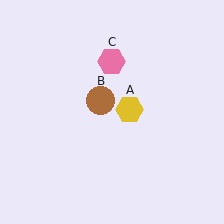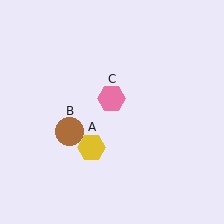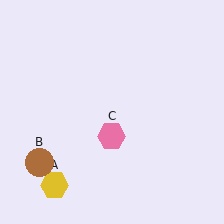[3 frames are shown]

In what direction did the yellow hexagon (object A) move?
The yellow hexagon (object A) moved down and to the left.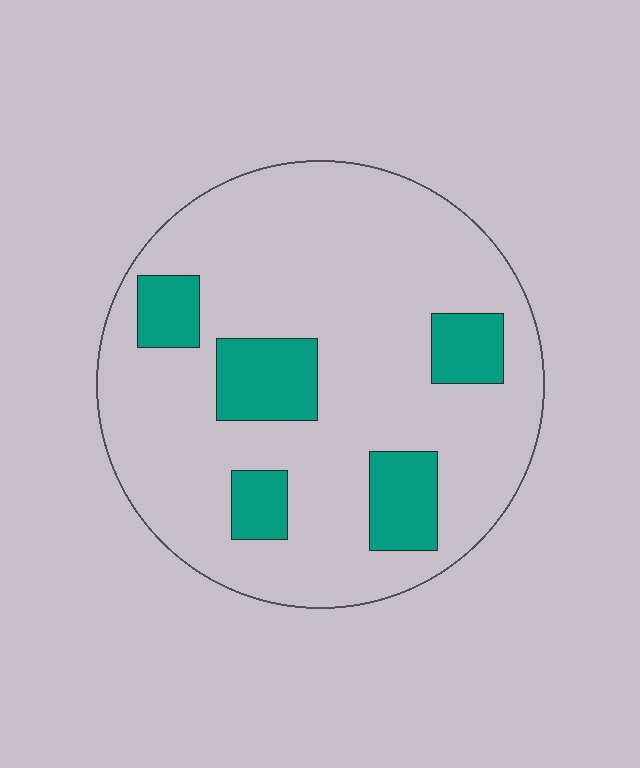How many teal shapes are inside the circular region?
5.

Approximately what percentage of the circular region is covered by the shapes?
Approximately 20%.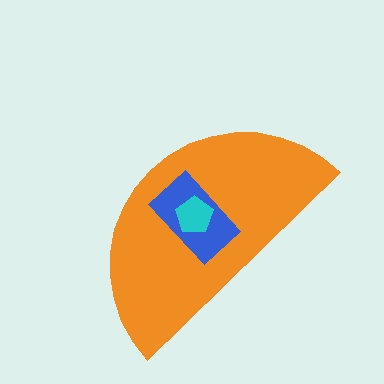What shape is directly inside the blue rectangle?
The cyan pentagon.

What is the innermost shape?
The cyan pentagon.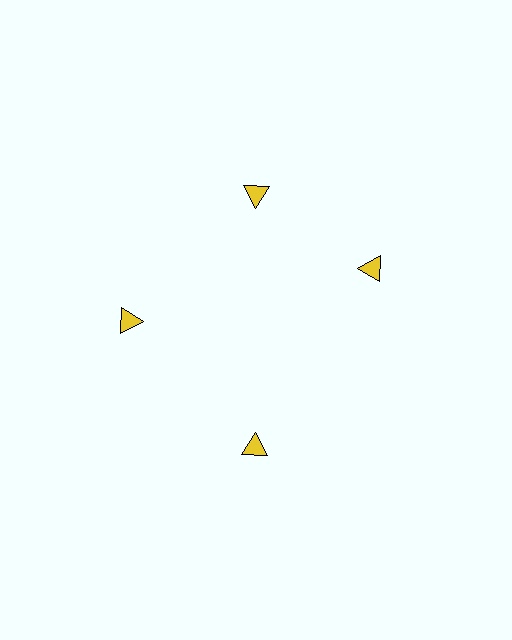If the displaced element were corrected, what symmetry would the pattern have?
It would have 4-fold rotational symmetry — the pattern would map onto itself every 90 degrees.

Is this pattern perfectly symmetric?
No. The 4 yellow triangles are arranged in a ring, but one element near the 3 o'clock position is rotated out of alignment along the ring, breaking the 4-fold rotational symmetry.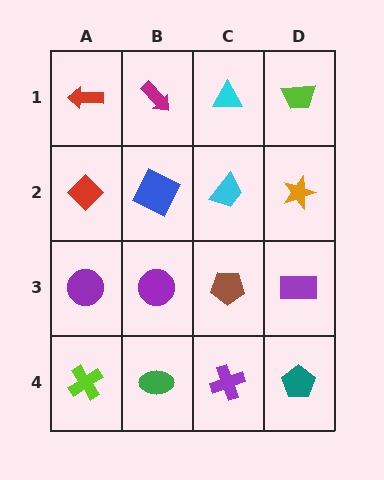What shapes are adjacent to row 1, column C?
A cyan trapezoid (row 2, column C), a magenta arrow (row 1, column B), a lime trapezoid (row 1, column D).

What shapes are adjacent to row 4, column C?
A brown pentagon (row 3, column C), a green ellipse (row 4, column B), a teal pentagon (row 4, column D).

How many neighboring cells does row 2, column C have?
4.